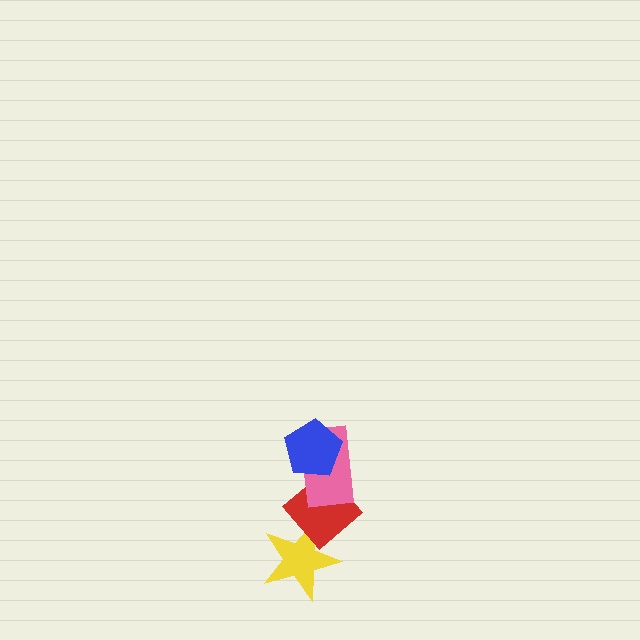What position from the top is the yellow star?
The yellow star is 4th from the top.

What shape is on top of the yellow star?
The red diamond is on top of the yellow star.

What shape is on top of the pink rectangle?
The blue pentagon is on top of the pink rectangle.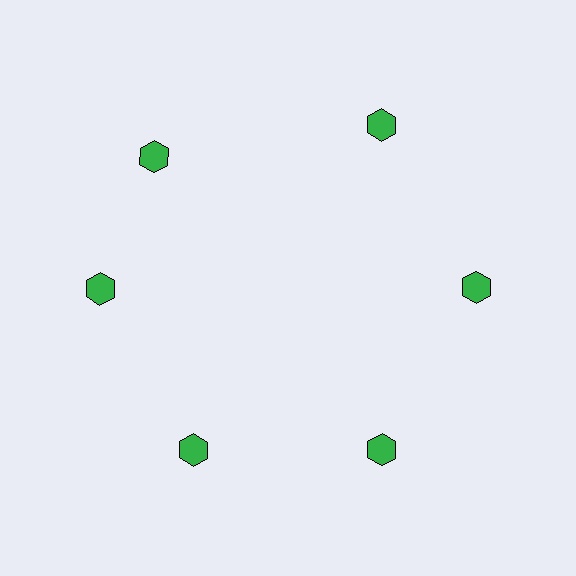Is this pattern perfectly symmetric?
No. The 6 green hexagons are arranged in a ring, but one element near the 11 o'clock position is rotated out of alignment along the ring, breaking the 6-fold rotational symmetry.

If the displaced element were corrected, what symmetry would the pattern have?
It would have 6-fold rotational symmetry — the pattern would map onto itself every 60 degrees.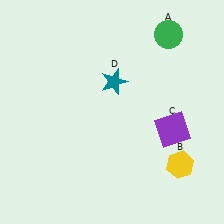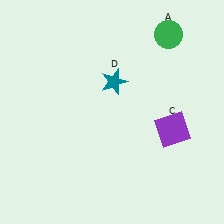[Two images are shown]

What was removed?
The yellow hexagon (B) was removed in Image 2.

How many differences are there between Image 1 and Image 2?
There is 1 difference between the two images.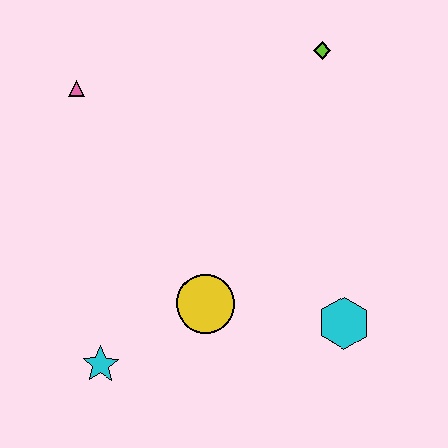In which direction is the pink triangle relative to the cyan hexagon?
The pink triangle is to the left of the cyan hexagon.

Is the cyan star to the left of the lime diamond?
Yes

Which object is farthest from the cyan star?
The lime diamond is farthest from the cyan star.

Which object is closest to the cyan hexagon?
The yellow circle is closest to the cyan hexagon.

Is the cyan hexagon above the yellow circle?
No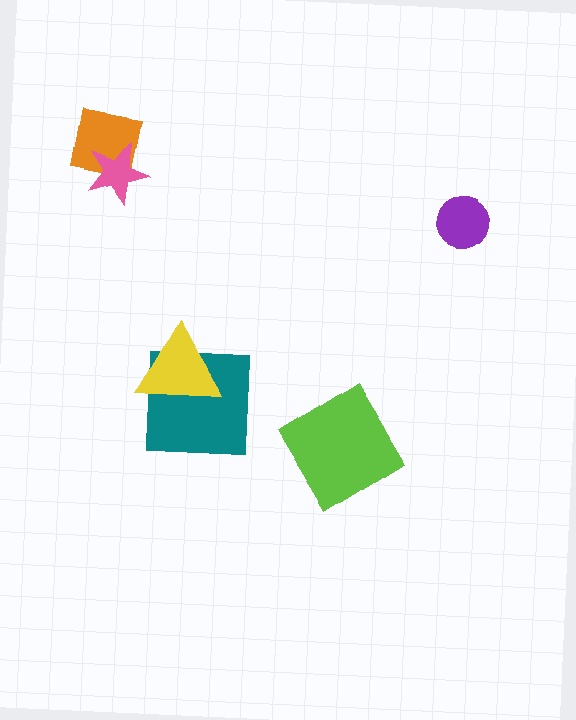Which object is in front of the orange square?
The pink star is in front of the orange square.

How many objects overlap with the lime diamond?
0 objects overlap with the lime diamond.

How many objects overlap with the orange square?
1 object overlaps with the orange square.